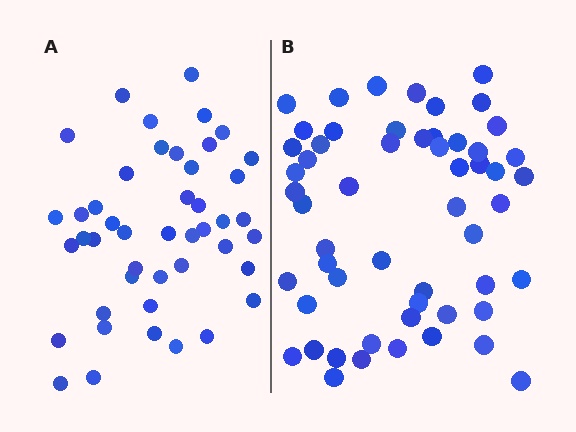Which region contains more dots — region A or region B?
Region B (the right region) has more dots.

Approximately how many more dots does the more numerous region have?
Region B has roughly 10 or so more dots than region A.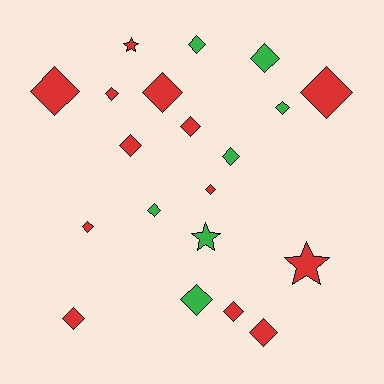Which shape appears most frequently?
Diamond, with 17 objects.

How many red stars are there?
There are 2 red stars.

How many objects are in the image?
There are 20 objects.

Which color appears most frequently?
Red, with 13 objects.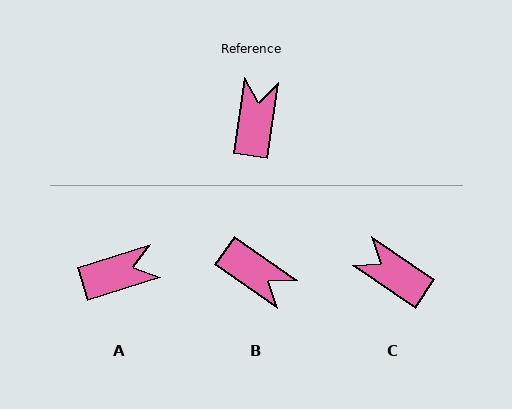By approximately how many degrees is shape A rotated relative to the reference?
Approximately 64 degrees clockwise.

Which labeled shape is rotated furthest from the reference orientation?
B, about 116 degrees away.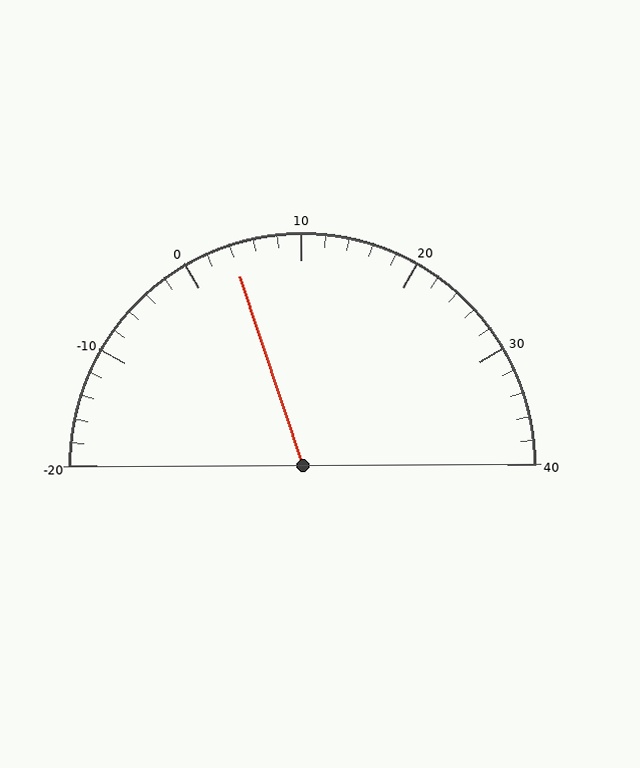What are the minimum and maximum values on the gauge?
The gauge ranges from -20 to 40.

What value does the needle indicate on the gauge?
The needle indicates approximately 4.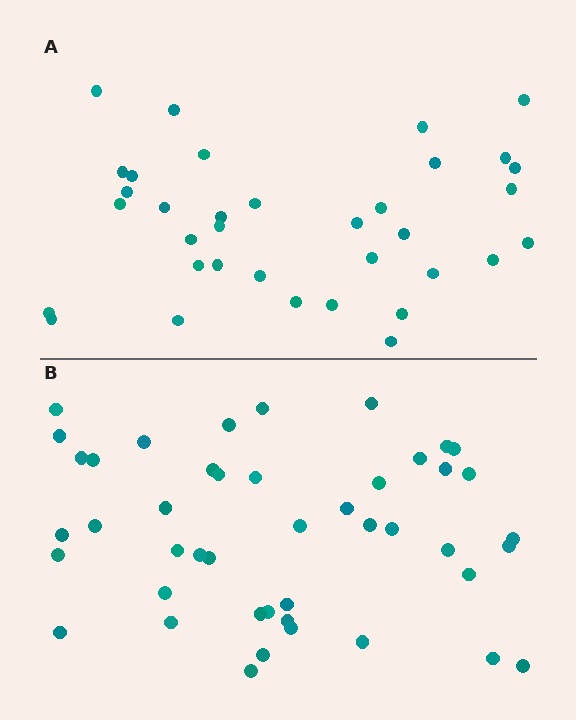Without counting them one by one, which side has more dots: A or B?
Region B (the bottom region) has more dots.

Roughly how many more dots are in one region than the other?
Region B has roughly 10 or so more dots than region A.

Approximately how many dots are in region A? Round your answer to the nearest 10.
About 40 dots. (The exact count is 35, which rounds to 40.)